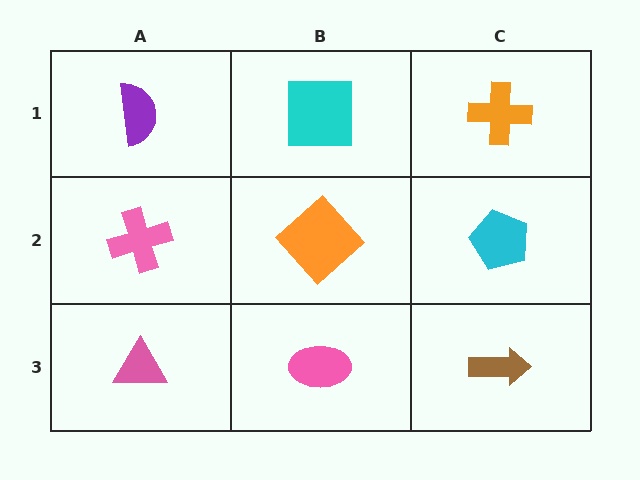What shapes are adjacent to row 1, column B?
An orange diamond (row 2, column B), a purple semicircle (row 1, column A), an orange cross (row 1, column C).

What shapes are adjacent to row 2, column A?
A purple semicircle (row 1, column A), a pink triangle (row 3, column A), an orange diamond (row 2, column B).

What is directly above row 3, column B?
An orange diamond.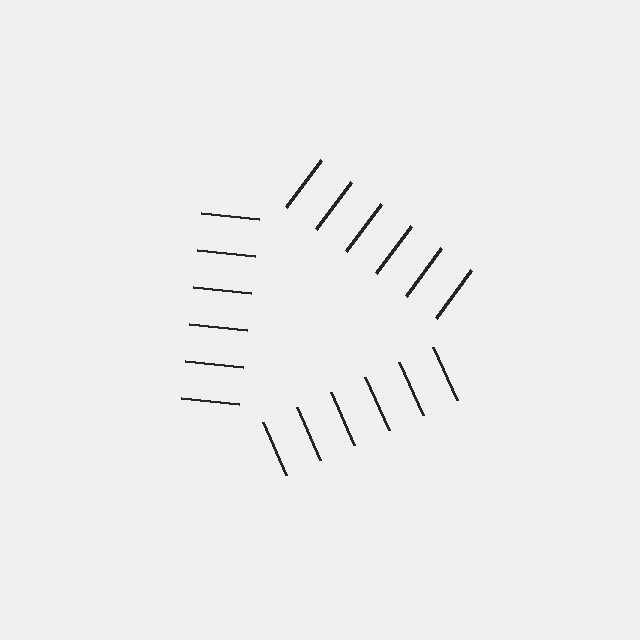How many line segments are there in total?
18 — 6 along each of the 3 edges.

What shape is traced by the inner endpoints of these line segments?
An illusory triangle — the line segments terminate on its edges but no continuous stroke is drawn.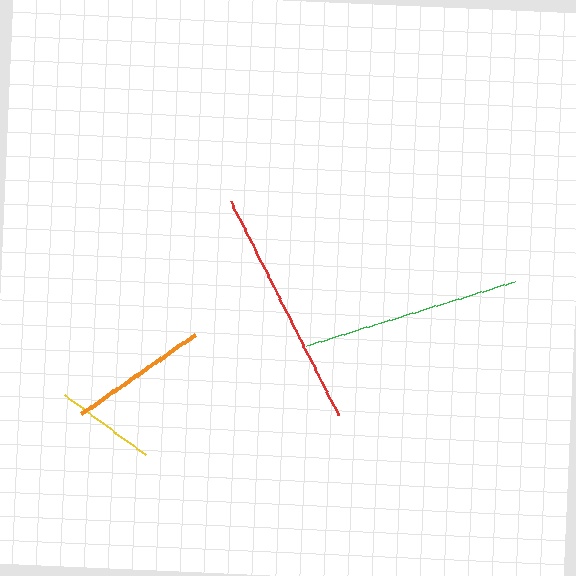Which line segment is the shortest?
The yellow line is the shortest at approximately 100 pixels.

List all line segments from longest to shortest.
From longest to shortest: red, green, orange, yellow.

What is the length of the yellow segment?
The yellow segment is approximately 100 pixels long.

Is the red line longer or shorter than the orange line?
The red line is longer than the orange line.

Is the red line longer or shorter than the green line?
The red line is longer than the green line.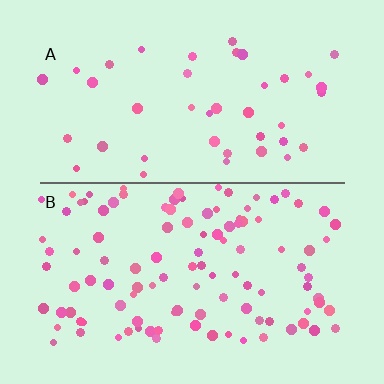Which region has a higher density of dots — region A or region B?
B (the bottom).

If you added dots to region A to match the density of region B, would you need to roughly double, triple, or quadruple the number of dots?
Approximately triple.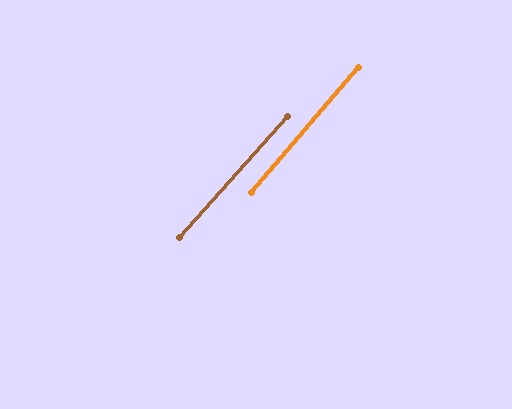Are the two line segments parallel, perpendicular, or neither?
Parallel — their directions differ by only 1.2°.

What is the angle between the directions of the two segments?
Approximately 1 degree.